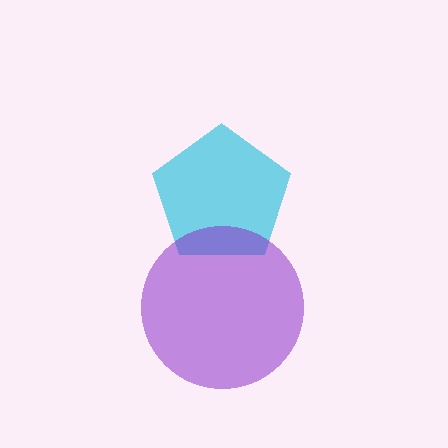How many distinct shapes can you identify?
There are 2 distinct shapes: a cyan pentagon, a purple circle.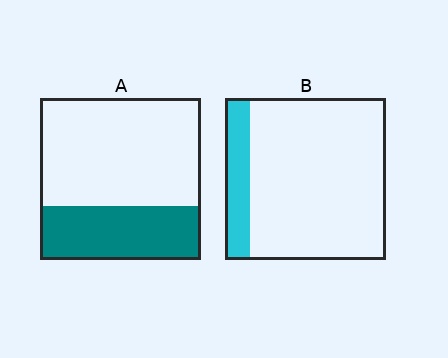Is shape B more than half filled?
No.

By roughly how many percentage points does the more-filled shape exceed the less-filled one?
By roughly 20 percentage points (A over B).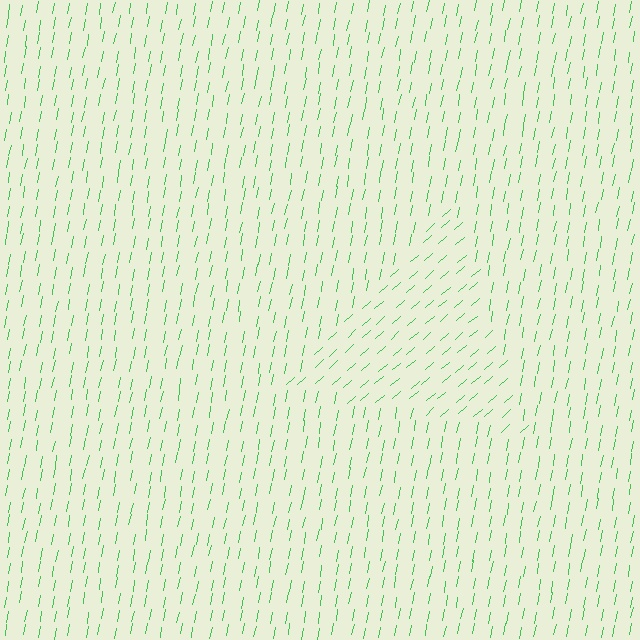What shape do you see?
I see a triangle.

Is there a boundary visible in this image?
Yes, there is a texture boundary formed by a change in line orientation.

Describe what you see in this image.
The image is filled with small green line segments. A triangle region in the image has lines oriented differently from the surrounding lines, creating a visible texture boundary.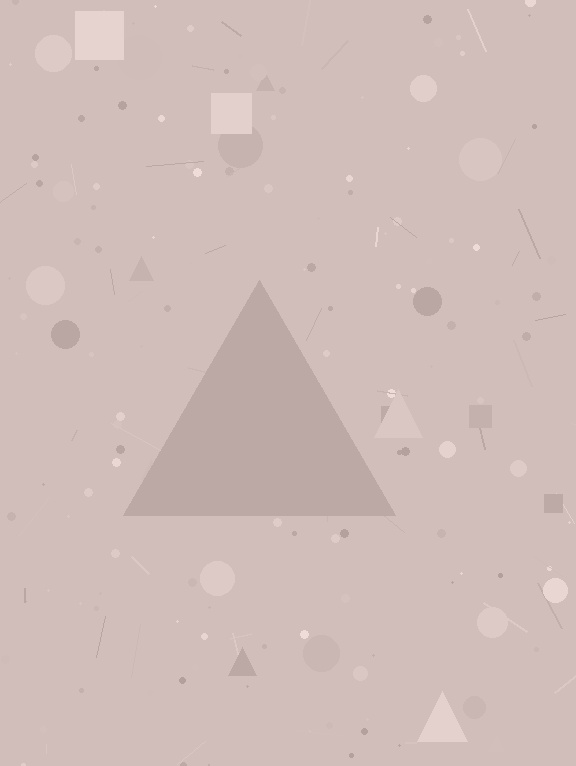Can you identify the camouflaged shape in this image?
The camouflaged shape is a triangle.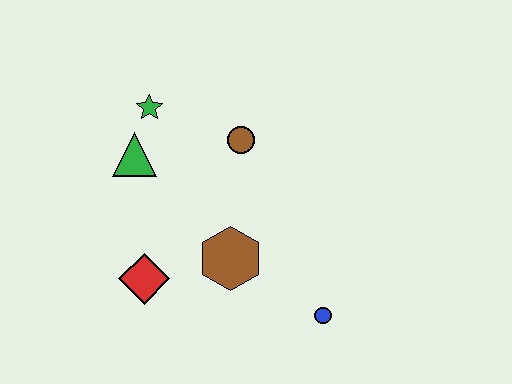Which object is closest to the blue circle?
The brown hexagon is closest to the blue circle.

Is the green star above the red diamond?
Yes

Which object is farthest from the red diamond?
The blue circle is farthest from the red diamond.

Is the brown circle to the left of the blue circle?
Yes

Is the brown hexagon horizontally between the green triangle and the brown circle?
Yes